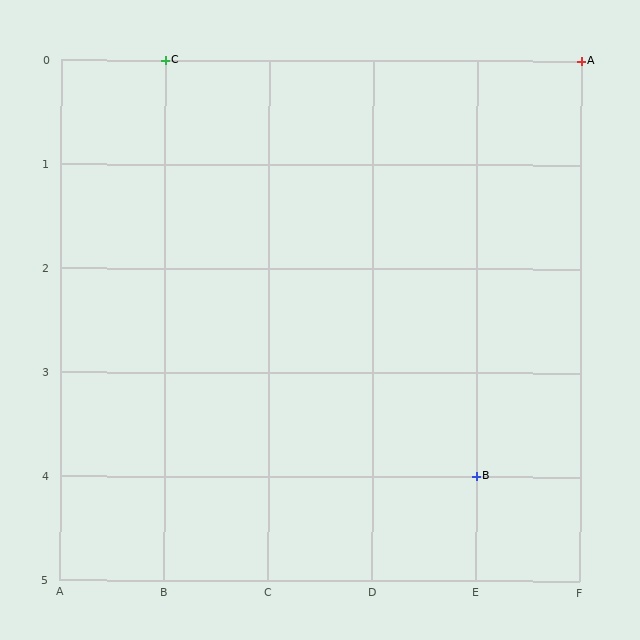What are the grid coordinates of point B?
Point B is at grid coordinates (E, 4).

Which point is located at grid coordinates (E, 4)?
Point B is at (E, 4).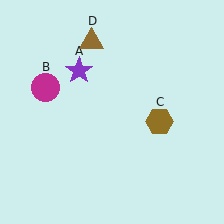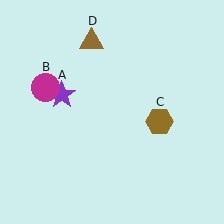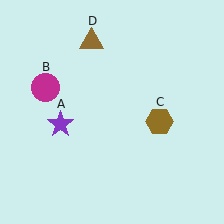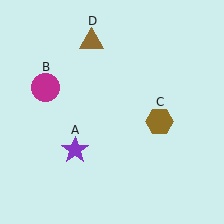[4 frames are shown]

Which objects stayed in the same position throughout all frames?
Magenta circle (object B) and brown hexagon (object C) and brown triangle (object D) remained stationary.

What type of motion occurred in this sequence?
The purple star (object A) rotated counterclockwise around the center of the scene.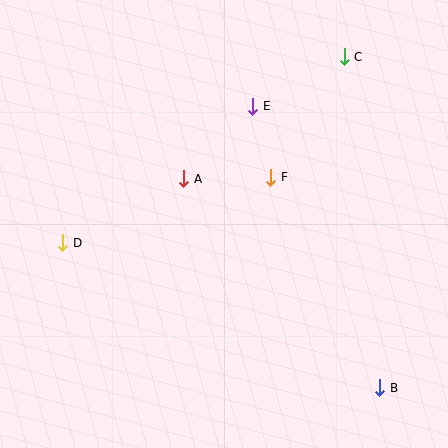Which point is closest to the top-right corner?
Point C is closest to the top-right corner.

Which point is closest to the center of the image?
Point A at (184, 179) is closest to the center.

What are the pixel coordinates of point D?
Point D is at (63, 243).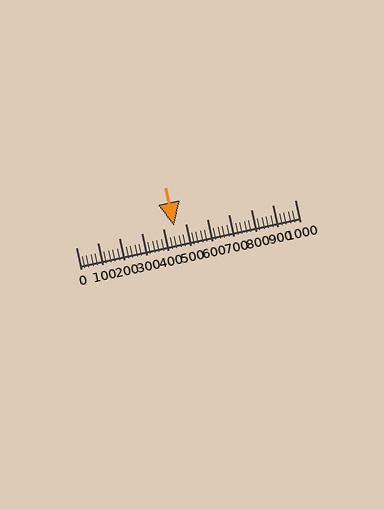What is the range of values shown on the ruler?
The ruler shows values from 0 to 1000.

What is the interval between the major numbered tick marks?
The major tick marks are spaced 100 units apart.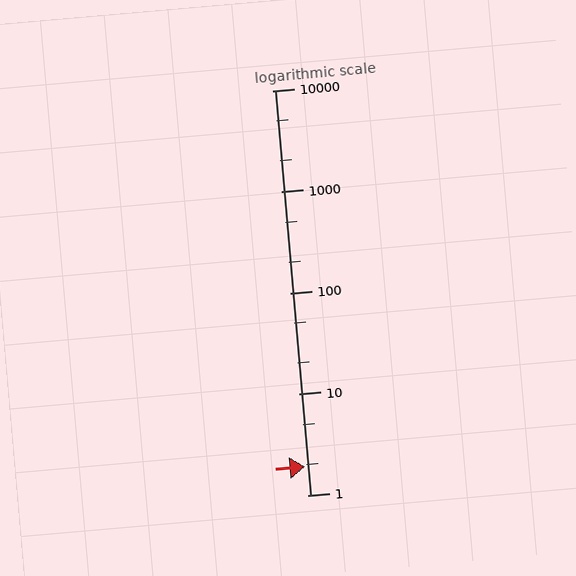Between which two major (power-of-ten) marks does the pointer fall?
The pointer is between 1 and 10.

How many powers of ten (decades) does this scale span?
The scale spans 4 decades, from 1 to 10000.